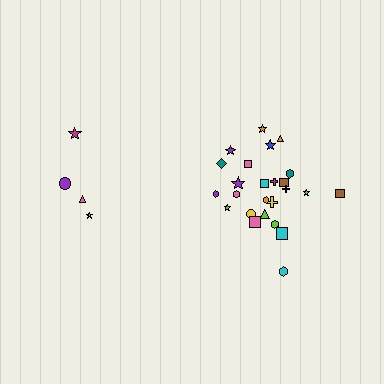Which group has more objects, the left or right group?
The right group.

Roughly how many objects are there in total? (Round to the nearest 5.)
Roughly 30 objects in total.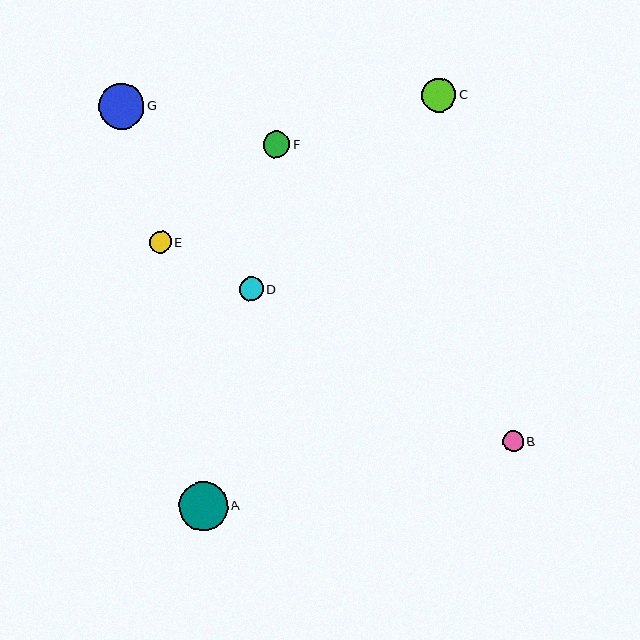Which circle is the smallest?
Circle B is the smallest with a size of approximately 21 pixels.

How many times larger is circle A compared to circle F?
Circle A is approximately 1.9 times the size of circle F.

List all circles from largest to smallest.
From largest to smallest: A, G, C, F, D, E, B.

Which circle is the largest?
Circle A is the largest with a size of approximately 49 pixels.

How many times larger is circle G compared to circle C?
Circle G is approximately 1.3 times the size of circle C.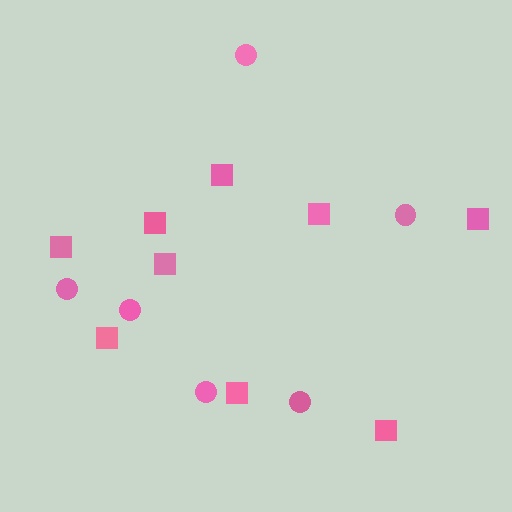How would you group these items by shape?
There are 2 groups: one group of circles (6) and one group of squares (9).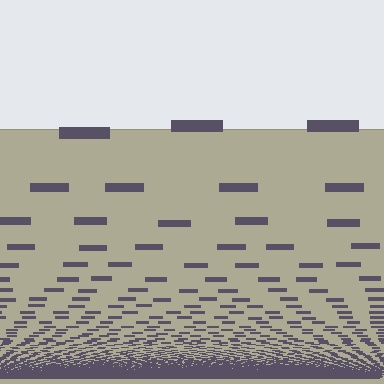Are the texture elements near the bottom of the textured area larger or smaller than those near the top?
Smaller. The gradient is inverted — elements near the bottom are smaller and denser.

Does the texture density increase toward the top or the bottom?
Density increases toward the bottom.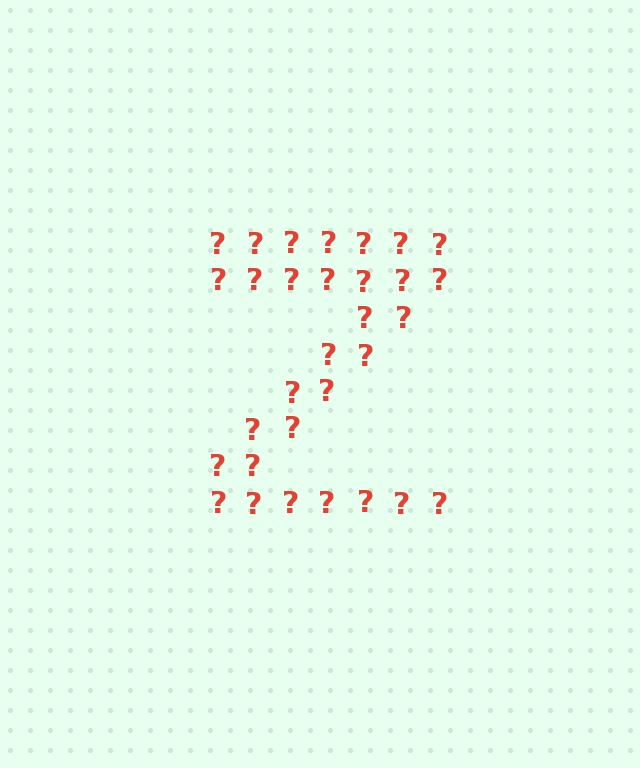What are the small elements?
The small elements are question marks.